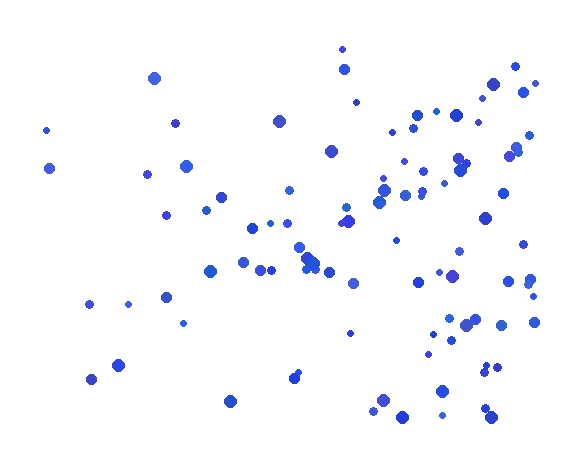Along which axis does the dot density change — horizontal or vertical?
Horizontal.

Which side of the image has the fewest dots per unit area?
The left.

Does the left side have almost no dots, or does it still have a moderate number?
Still a moderate number, just noticeably fewer than the right.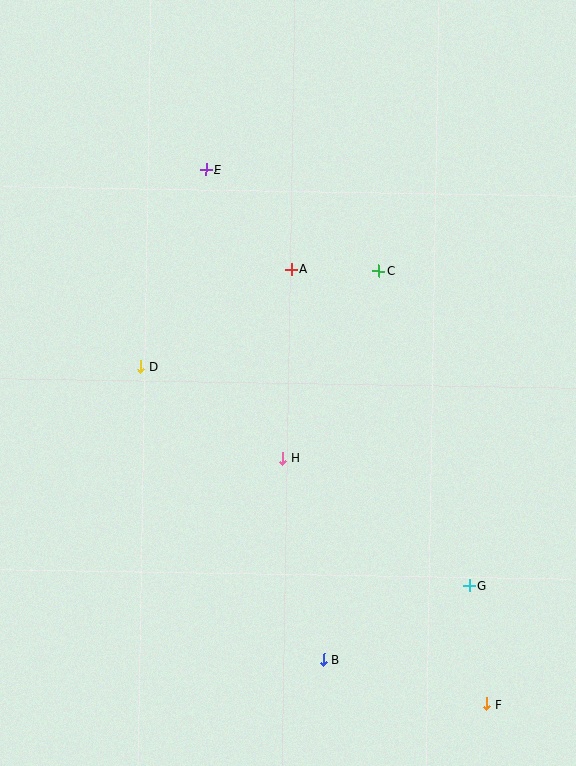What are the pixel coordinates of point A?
Point A is at (291, 269).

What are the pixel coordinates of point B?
Point B is at (324, 659).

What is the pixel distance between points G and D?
The distance between G and D is 395 pixels.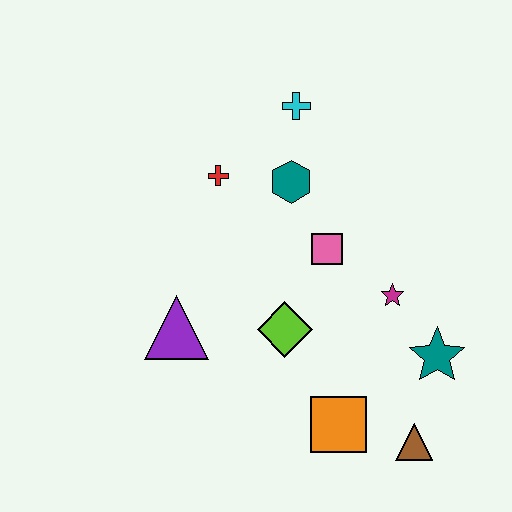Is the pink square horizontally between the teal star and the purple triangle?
Yes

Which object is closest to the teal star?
The magenta star is closest to the teal star.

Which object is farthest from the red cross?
The brown triangle is farthest from the red cross.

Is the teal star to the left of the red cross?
No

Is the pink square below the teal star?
No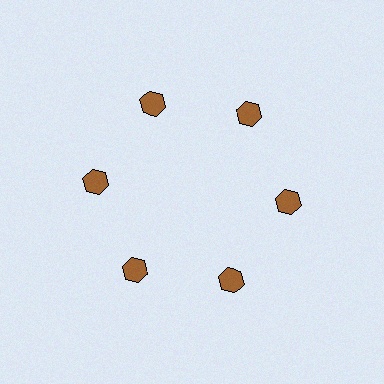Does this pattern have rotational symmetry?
Yes, this pattern has 6-fold rotational symmetry. It looks the same after rotating 60 degrees around the center.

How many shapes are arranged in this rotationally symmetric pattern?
There are 6 shapes, arranged in 6 groups of 1.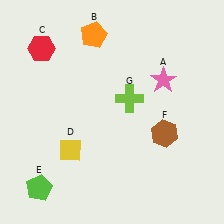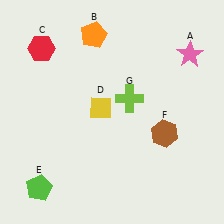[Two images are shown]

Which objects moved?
The objects that moved are: the pink star (A), the yellow diamond (D).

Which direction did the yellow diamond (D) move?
The yellow diamond (D) moved up.